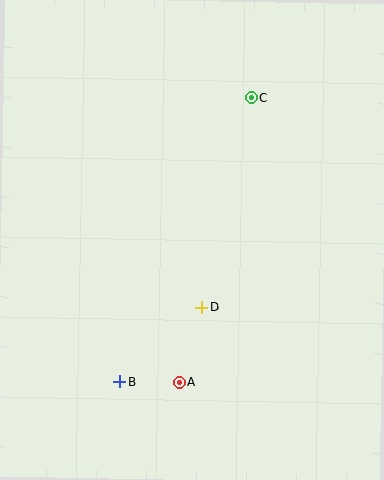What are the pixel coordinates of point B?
Point B is at (120, 381).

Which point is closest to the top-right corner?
Point C is closest to the top-right corner.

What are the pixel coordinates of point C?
Point C is at (251, 98).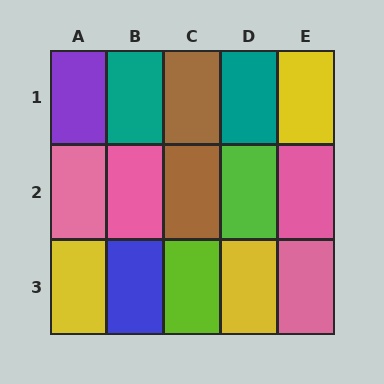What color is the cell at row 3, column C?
Lime.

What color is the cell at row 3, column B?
Blue.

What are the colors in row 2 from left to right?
Pink, pink, brown, lime, pink.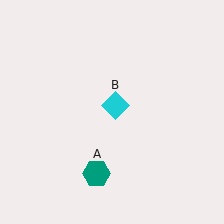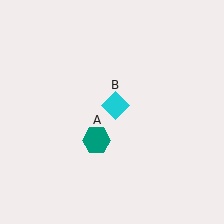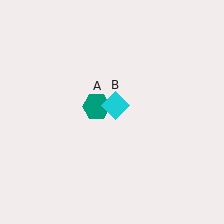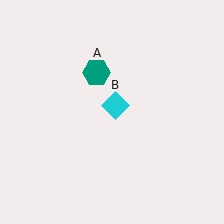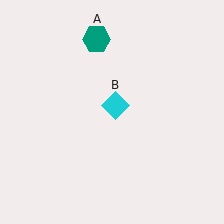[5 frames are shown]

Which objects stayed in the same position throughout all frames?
Cyan diamond (object B) remained stationary.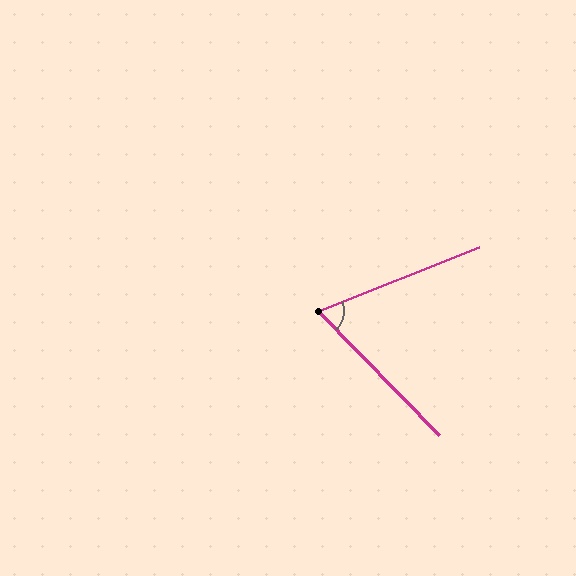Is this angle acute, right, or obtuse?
It is acute.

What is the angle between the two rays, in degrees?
Approximately 67 degrees.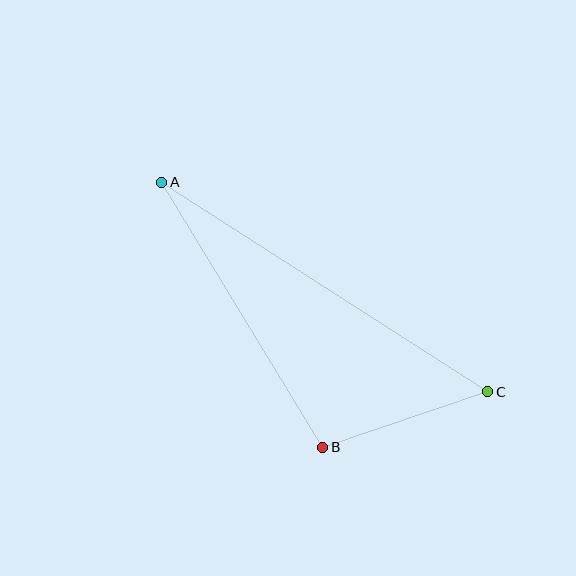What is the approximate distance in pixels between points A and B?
The distance between A and B is approximately 311 pixels.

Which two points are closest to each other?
Points B and C are closest to each other.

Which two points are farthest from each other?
Points A and C are farthest from each other.